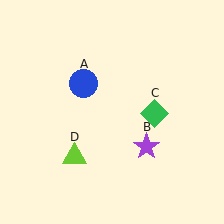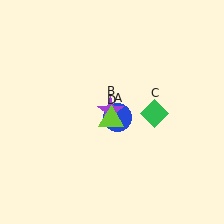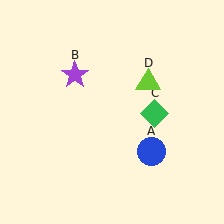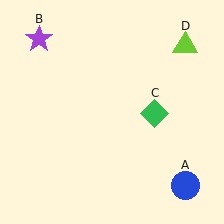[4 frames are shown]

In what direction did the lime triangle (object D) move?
The lime triangle (object D) moved up and to the right.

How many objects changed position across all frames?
3 objects changed position: blue circle (object A), purple star (object B), lime triangle (object D).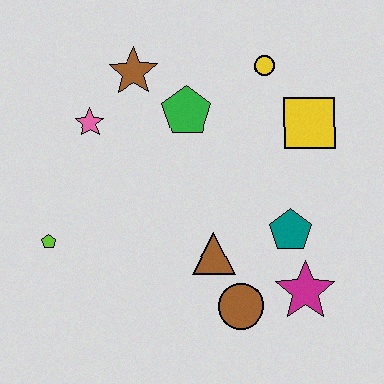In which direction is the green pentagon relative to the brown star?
The green pentagon is to the right of the brown star.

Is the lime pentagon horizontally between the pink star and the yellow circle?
No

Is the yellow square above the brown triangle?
Yes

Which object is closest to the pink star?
The brown star is closest to the pink star.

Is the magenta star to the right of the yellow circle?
Yes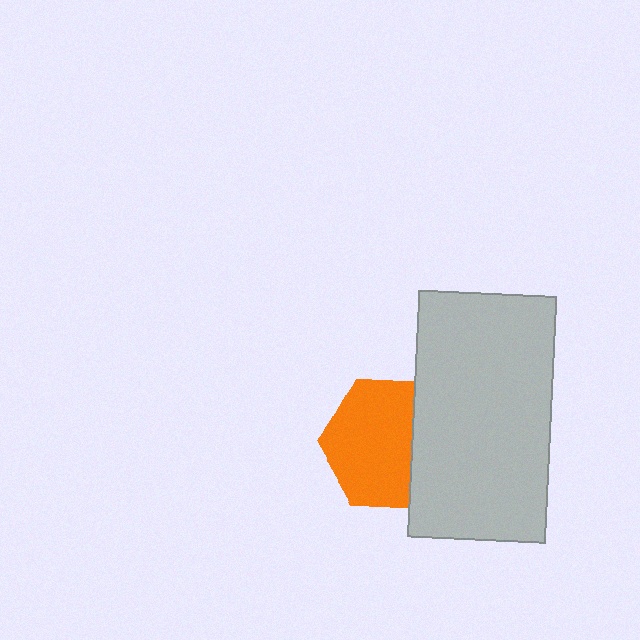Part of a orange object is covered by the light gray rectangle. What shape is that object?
It is a hexagon.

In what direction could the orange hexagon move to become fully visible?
The orange hexagon could move left. That would shift it out from behind the light gray rectangle entirely.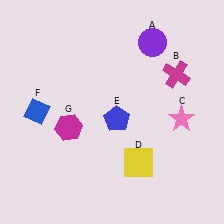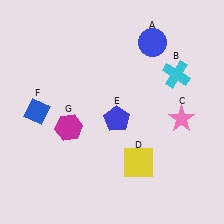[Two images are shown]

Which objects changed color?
A changed from purple to blue. B changed from magenta to cyan.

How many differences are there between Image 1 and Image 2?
There are 2 differences between the two images.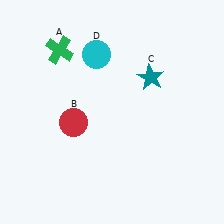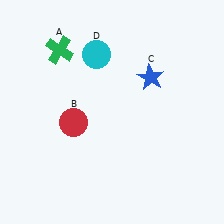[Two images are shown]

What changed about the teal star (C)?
In Image 1, C is teal. In Image 2, it changed to blue.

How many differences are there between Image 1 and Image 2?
There is 1 difference between the two images.